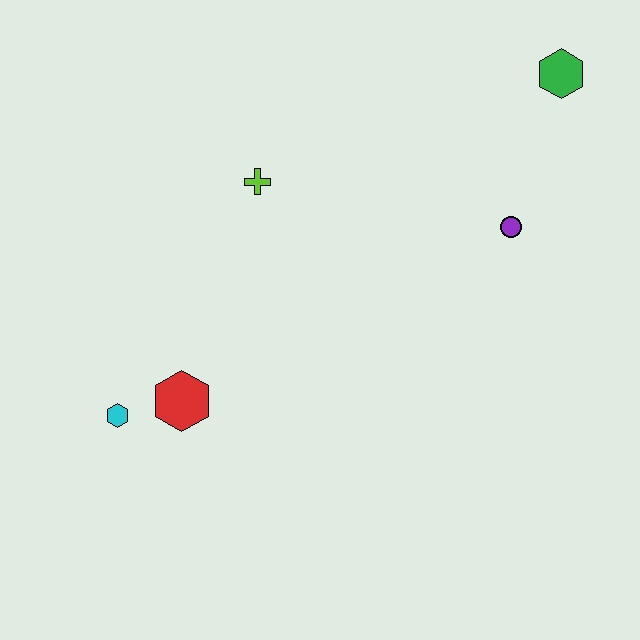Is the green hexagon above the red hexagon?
Yes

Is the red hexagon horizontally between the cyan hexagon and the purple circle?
Yes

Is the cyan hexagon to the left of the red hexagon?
Yes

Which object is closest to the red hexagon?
The cyan hexagon is closest to the red hexagon.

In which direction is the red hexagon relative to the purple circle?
The red hexagon is to the left of the purple circle.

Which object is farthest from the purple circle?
The cyan hexagon is farthest from the purple circle.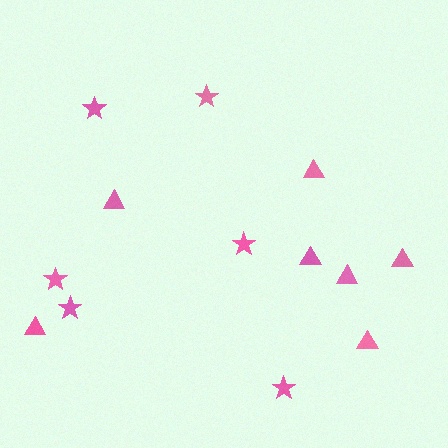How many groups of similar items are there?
There are 2 groups: one group of triangles (7) and one group of stars (6).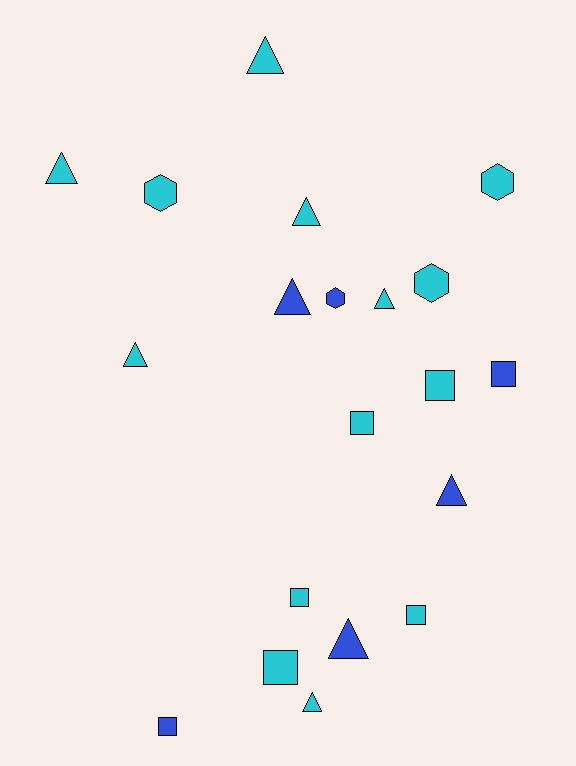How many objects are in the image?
There are 20 objects.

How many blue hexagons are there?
There is 1 blue hexagon.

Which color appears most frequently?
Cyan, with 14 objects.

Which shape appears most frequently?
Triangle, with 9 objects.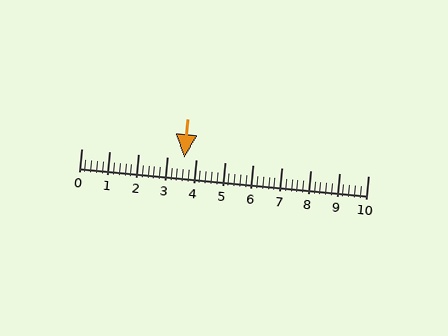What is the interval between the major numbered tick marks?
The major tick marks are spaced 1 units apart.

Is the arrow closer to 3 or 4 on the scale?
The arrow is closer to 4.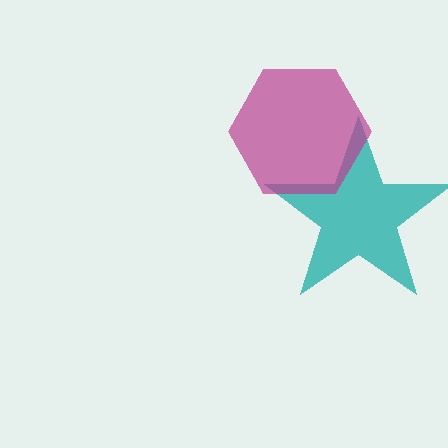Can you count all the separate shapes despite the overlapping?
Yes, there are 2 separate shapes.